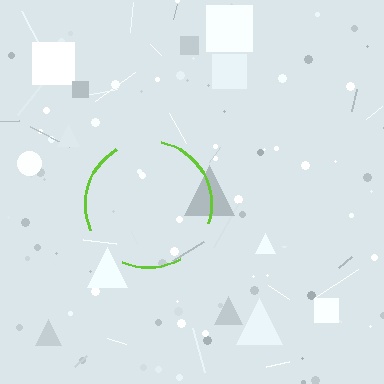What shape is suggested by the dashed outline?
The dashed outline suggests a circle.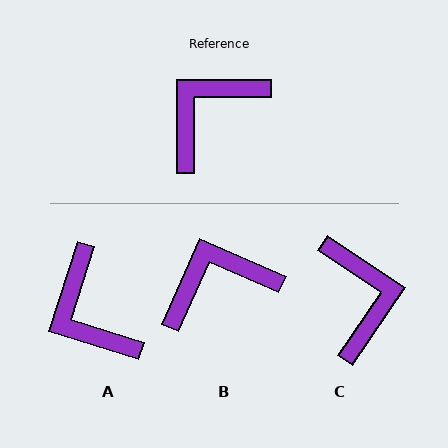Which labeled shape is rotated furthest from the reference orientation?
C, about 124 degrees away.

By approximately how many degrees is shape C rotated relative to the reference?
Approximately 124 degrees clockwise.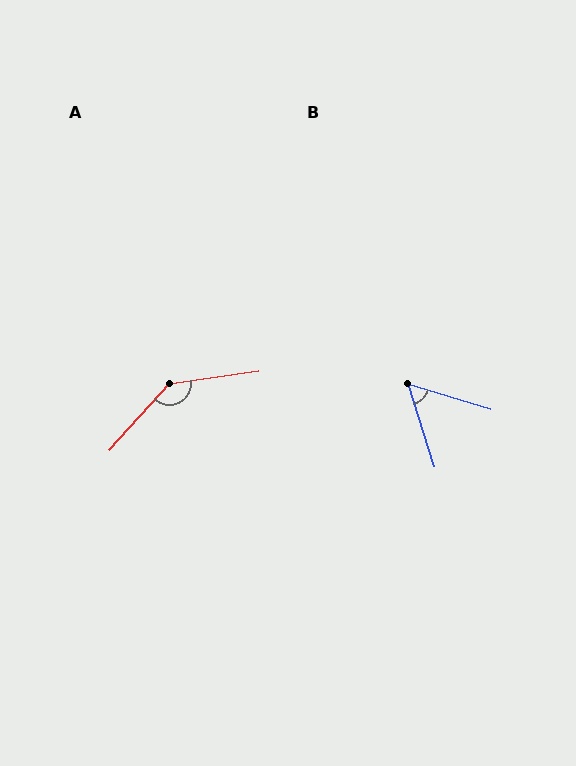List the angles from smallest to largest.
B (56°), A (140°).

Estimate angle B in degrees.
Approximately 56 degrees.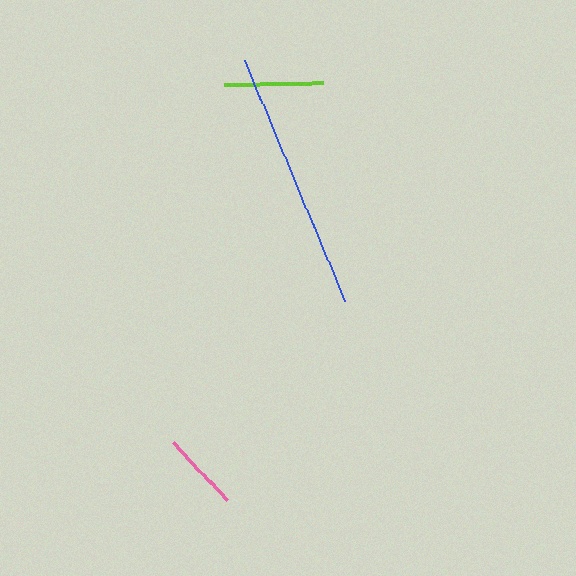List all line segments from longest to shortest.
From longest to shortest: blue, lime, pink.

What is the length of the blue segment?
The blue segment is approximately 262 pixels long.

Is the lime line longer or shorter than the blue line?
The blue line is longer than the lime line.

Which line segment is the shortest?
The pink line is the shortest at approximately 79 pixels.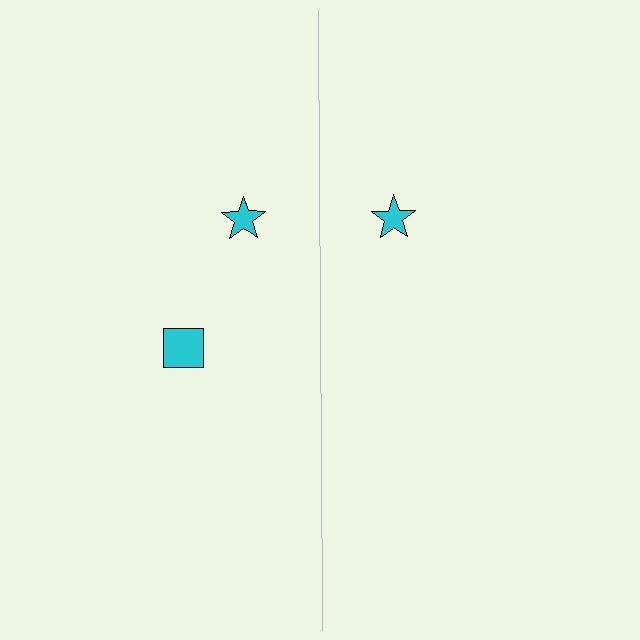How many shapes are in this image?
There are 3 shapes in this image.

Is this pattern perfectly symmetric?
No, the pattern is not perfectly symmetric. A cyan square is missing from the right side.